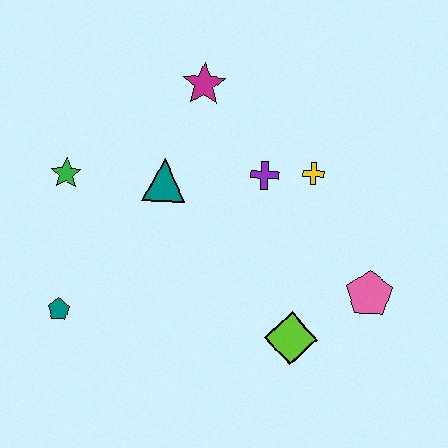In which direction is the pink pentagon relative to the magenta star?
The pink pentagon is below the magenta star.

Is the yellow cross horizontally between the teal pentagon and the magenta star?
No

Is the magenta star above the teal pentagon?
Yes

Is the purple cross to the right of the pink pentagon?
No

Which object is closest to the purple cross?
The yellow cross is closest to the purple cross.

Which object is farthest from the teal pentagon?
The pink pentagon is farthest from the teal pentagon.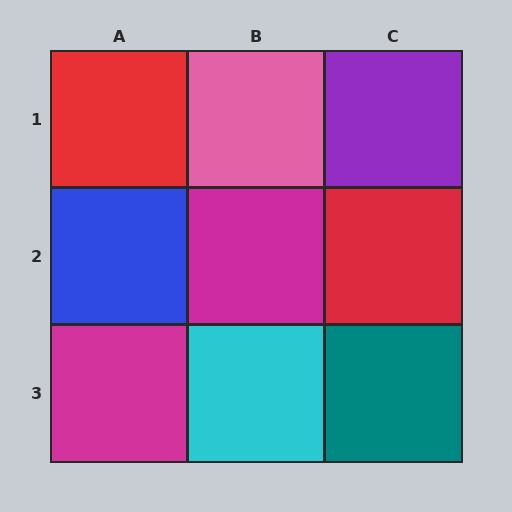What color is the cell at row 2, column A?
Blue.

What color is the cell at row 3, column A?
Magenta.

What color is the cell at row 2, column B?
Magenta.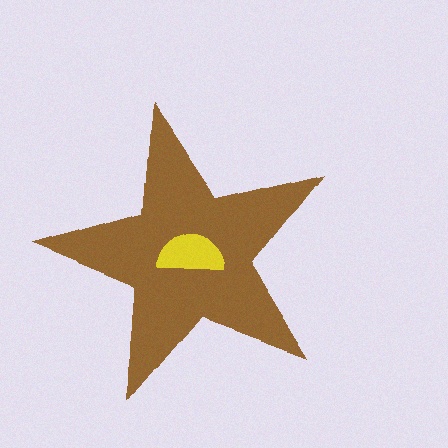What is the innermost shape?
The yellow semicircle.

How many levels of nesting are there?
2.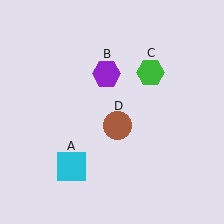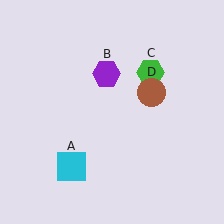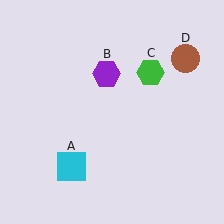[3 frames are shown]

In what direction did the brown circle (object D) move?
The brown circle (object D) moved up and to the right.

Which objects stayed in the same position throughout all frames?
Cyan square (object A) and purple hexagon (object B) and green hexagon (object C) remained stationary.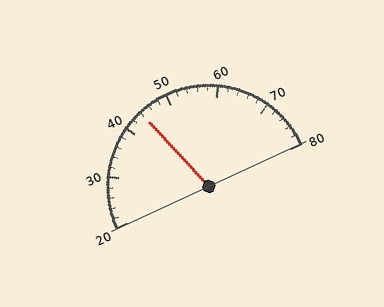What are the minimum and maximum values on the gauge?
The gauge ranges from 20 to 80.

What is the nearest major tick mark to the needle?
The nearest major tick mark is 40.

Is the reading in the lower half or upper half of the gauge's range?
The reading is in the lower half of the range (20 to 80).